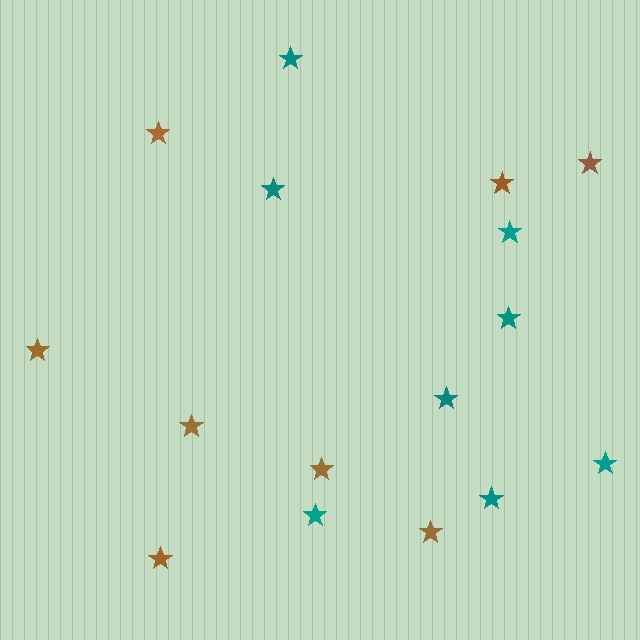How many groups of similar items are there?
There are 2 groups: one group of teal stars (8) and one group of brown stars (8).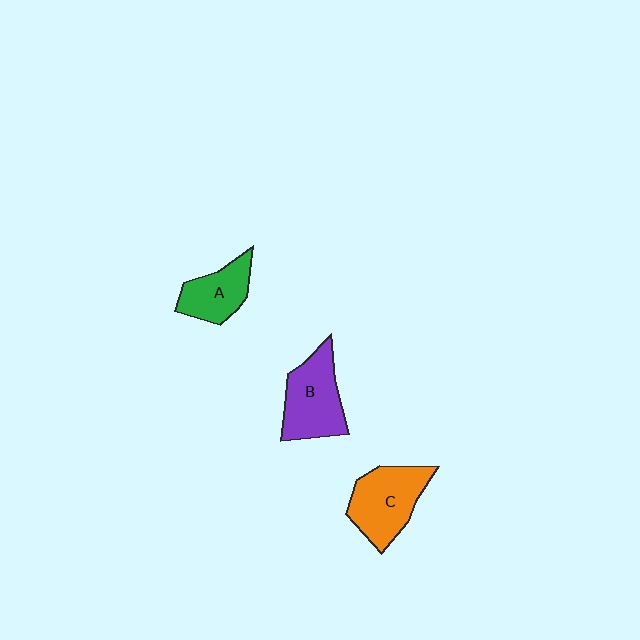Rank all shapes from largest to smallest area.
From largest to smallest: C (orange), B (purple), A (green).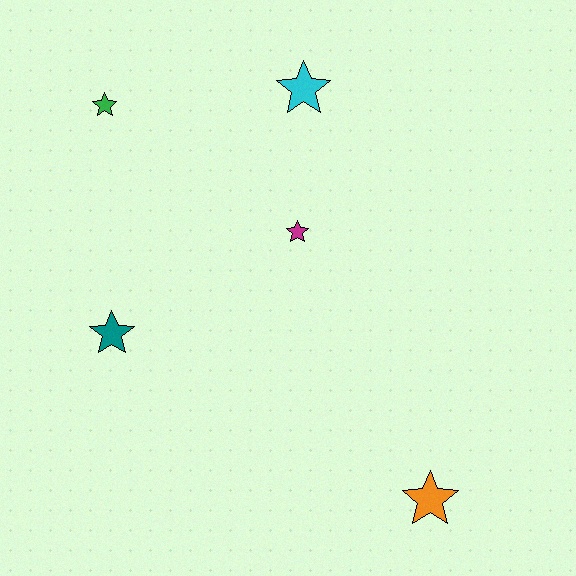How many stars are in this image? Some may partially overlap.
There are 5 stars.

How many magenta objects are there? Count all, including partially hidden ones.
There is 1 magenta object.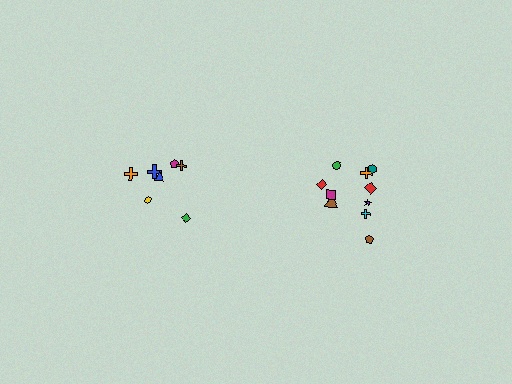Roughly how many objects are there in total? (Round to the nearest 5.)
Roughly 15 objects in total.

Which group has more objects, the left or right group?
The right group.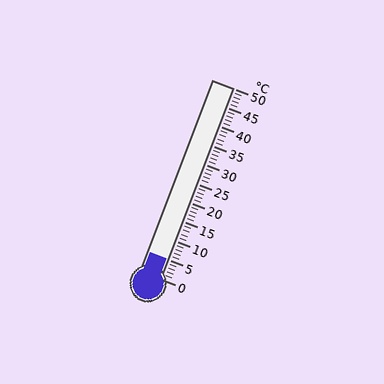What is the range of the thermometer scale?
The thermometer scale ranges from 0°C to 50°C.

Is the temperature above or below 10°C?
The temperature is below 10°C.